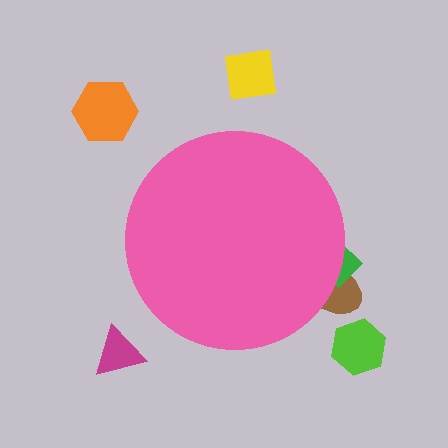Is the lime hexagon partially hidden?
No, the lime hexagon is fully visible.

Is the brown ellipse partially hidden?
Yes, the brown ellipse is partially hidden behind the pink circle.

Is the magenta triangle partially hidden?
No, the magenta triangle is fully visible.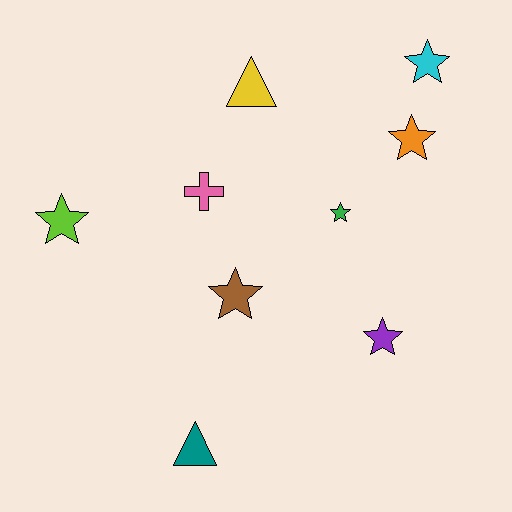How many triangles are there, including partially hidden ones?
There are 2 triangles.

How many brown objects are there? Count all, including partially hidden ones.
There is 1 brown object.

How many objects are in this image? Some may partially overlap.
There are 9 objects.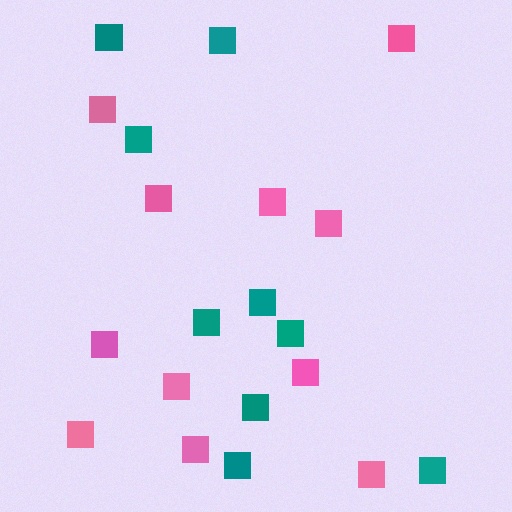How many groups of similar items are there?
There are 2 groups: one group of pink squares (11) and one group of teal squares (9).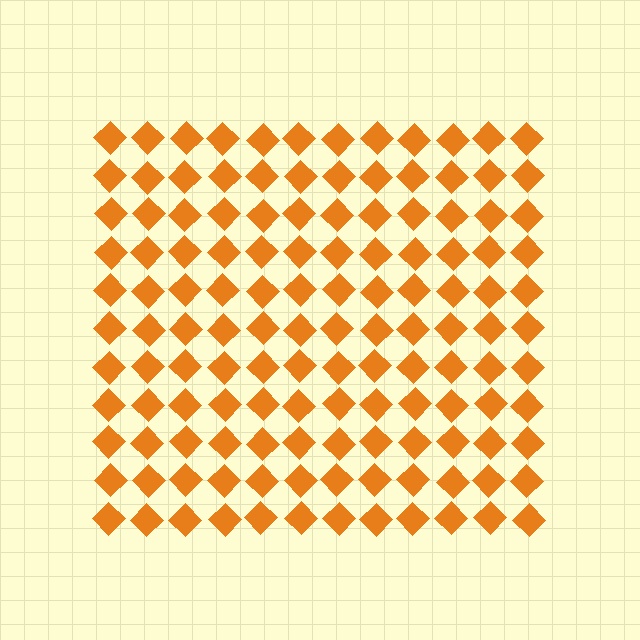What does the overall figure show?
The overall figure shows a square.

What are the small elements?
The small elements are diamonds.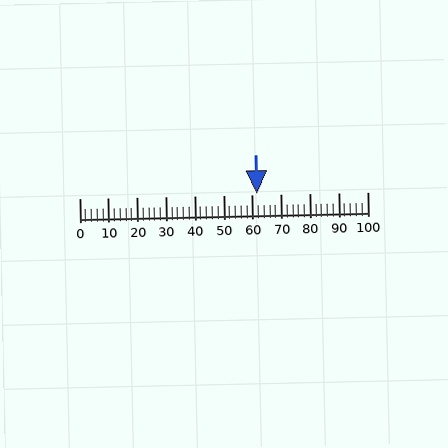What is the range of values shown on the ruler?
The ruler shows values from 0 to 100.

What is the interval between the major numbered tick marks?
The major tick marks are spaced 10 units apart.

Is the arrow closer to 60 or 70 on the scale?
The arrow is closer to 60.